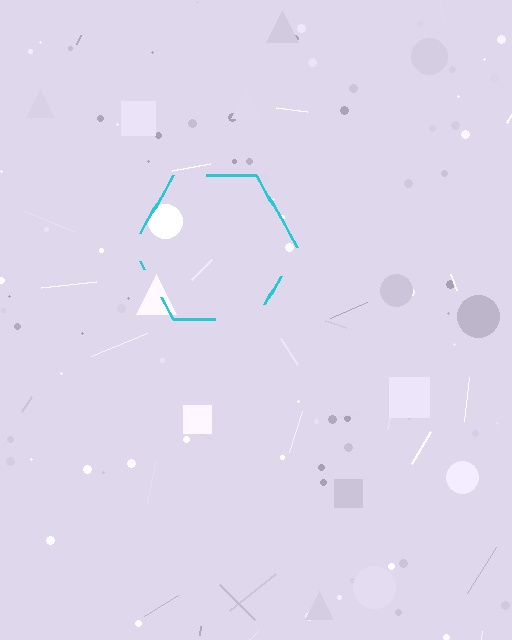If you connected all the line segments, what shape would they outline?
They would outline a hexagon.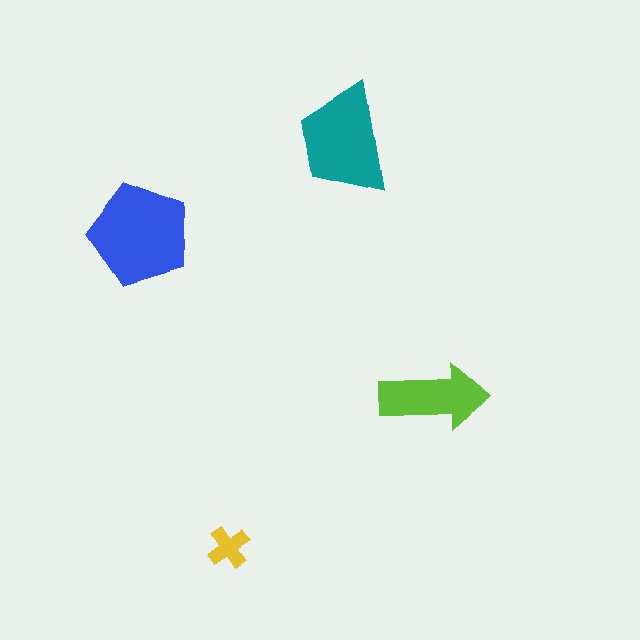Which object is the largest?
The blue pentagon.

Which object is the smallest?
The yellow cross.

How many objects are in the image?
There are 4 objects in the image.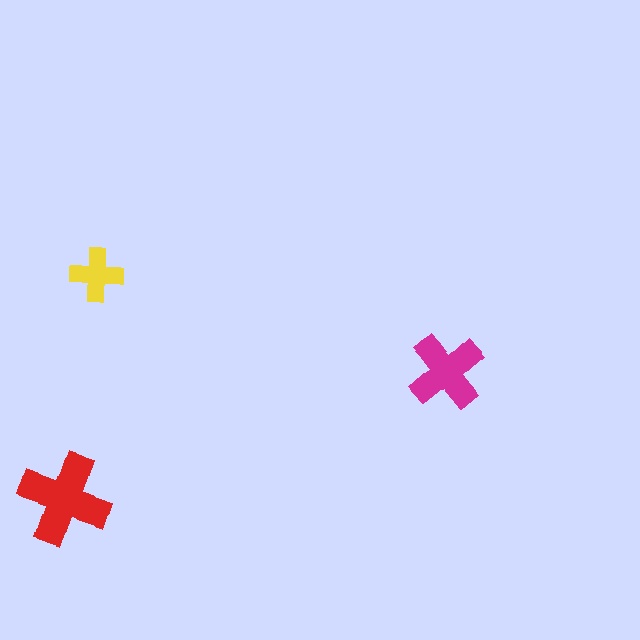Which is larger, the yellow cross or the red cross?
The red one.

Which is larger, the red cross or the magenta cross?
The red one.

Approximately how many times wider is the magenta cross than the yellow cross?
About 1.5 times wider.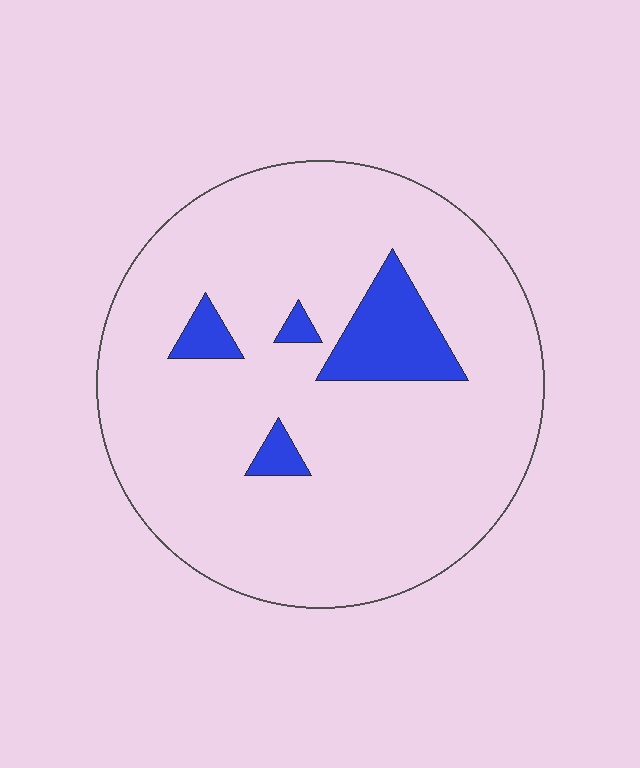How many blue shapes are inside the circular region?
4.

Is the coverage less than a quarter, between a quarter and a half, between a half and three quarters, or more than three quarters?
Less than a quarter.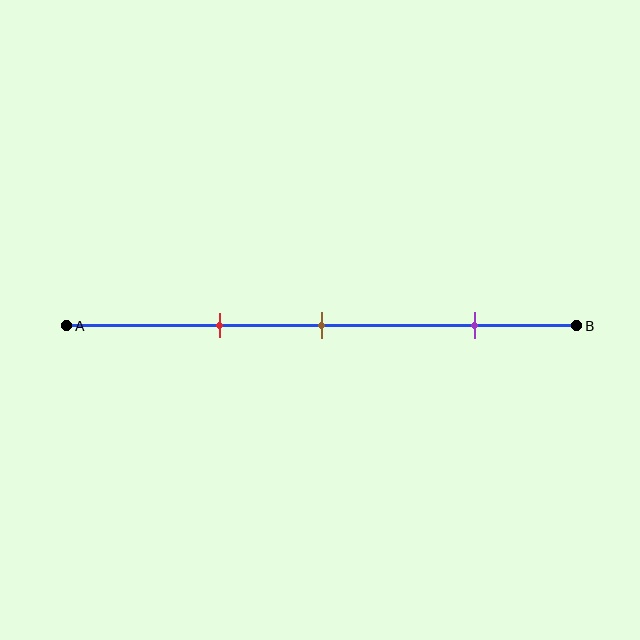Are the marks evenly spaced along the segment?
No, the marks are not evenly spaced.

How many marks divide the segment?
There are 3 marks dividing the segment.